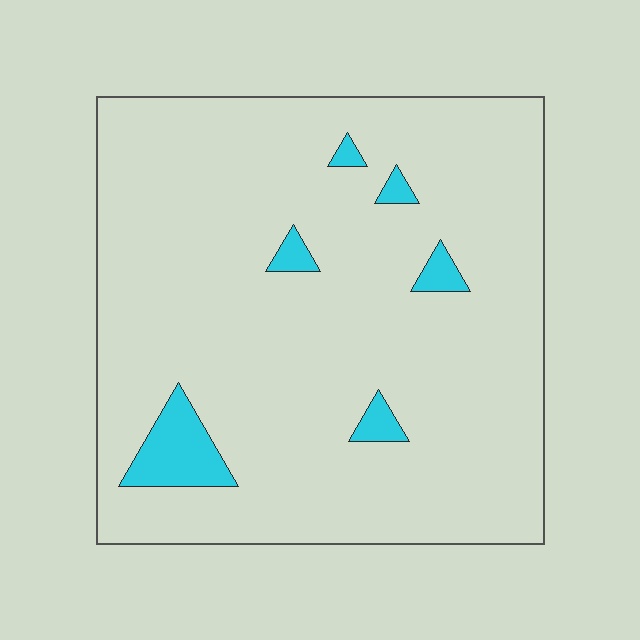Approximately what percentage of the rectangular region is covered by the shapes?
Approximately 5%.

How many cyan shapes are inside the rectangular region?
6.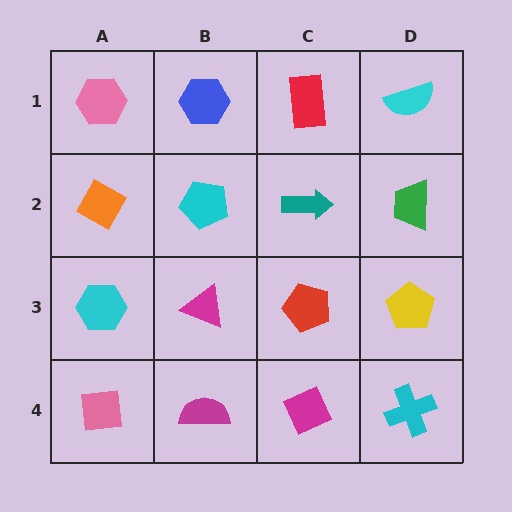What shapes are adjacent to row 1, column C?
A teal arrow (row 2, column C), a blue hexagon (row 1, column B), a cyan semicircle (row 1, column D).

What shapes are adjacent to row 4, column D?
A yellow pentagon (row 3, column D), a magenta diamond (row 4, column C).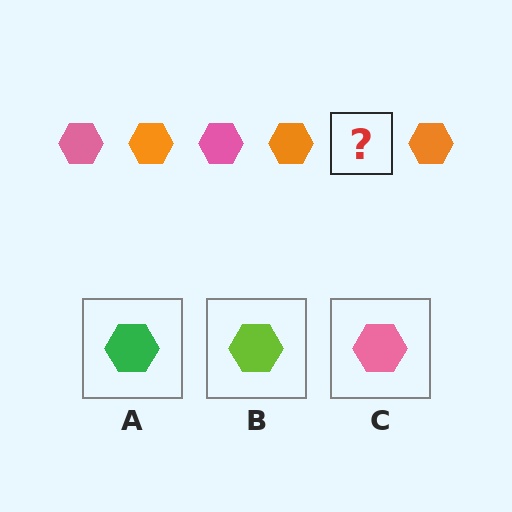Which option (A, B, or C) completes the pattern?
C.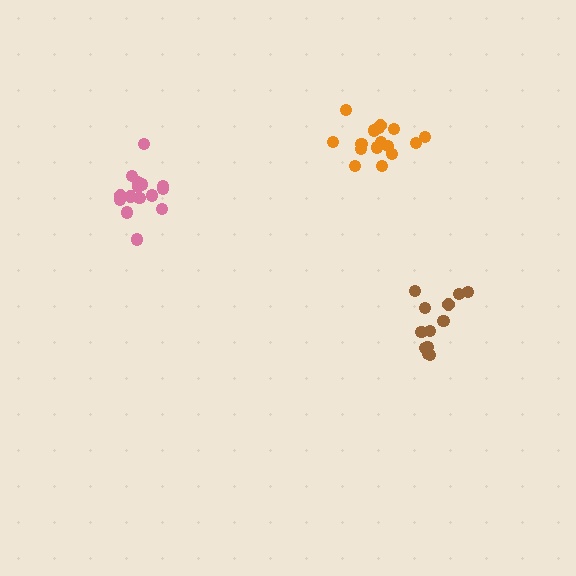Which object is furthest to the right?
The brown cluster is rightmost.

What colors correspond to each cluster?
The clusters are colored: orange, brown, pink.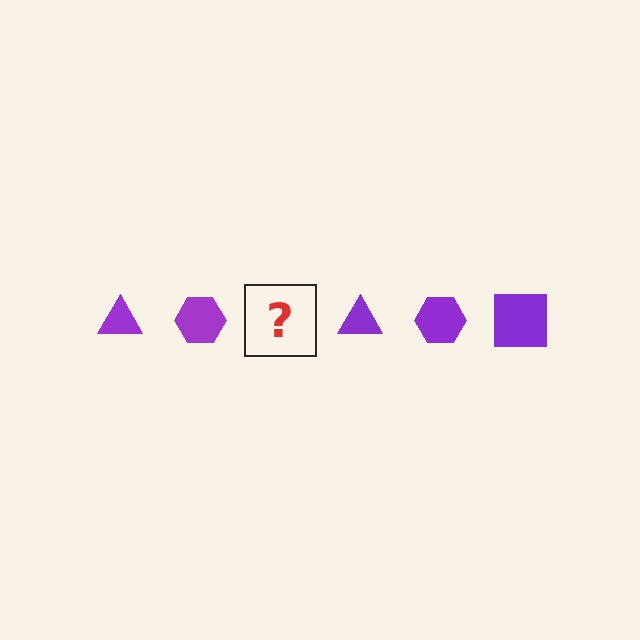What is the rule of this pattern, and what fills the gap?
The rule is that the pattern cycles through triangle, hexagon, square shapes in purple. The gap should be filled with a purple square.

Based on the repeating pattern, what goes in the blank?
The blank should be a purple square.